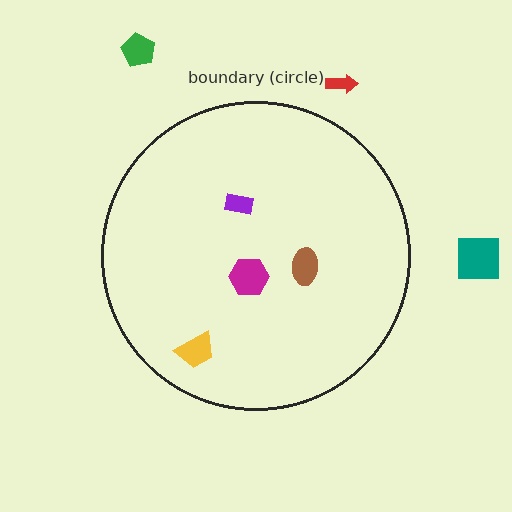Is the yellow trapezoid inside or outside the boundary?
Inside.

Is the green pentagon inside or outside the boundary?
Outside.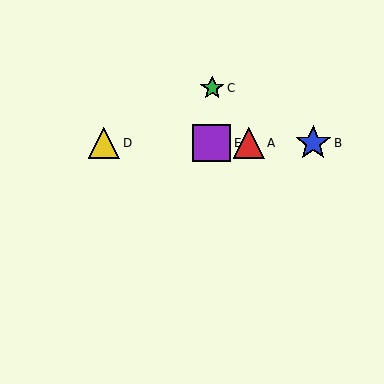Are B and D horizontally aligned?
Yes, both are at y≈143.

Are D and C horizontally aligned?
No, D is at y≈143 and C is at y≈88.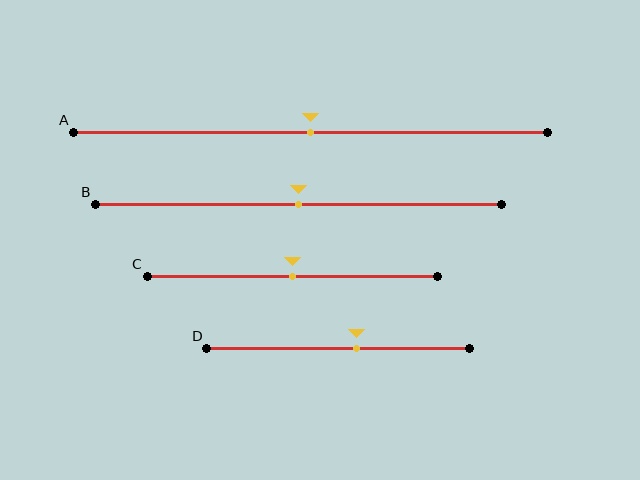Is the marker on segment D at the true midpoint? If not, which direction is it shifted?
No, the marker on segment D is shifted to the right by about 7% of the segment length.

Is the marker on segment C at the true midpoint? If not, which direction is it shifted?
Yes, the marker on segment C is at the true midpoint.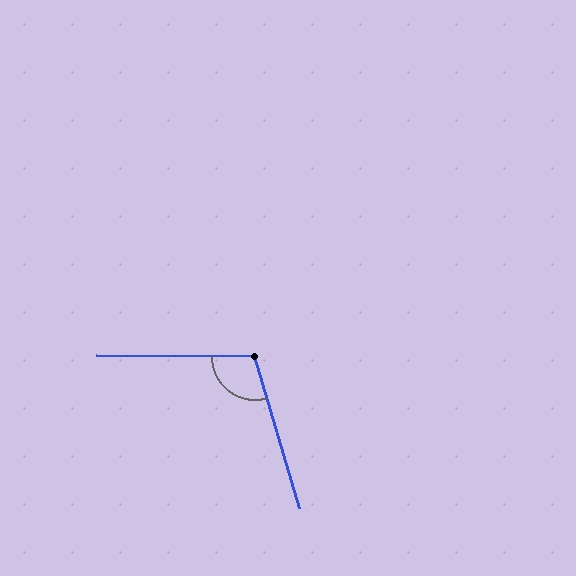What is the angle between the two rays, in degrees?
Approximately 107 degrees.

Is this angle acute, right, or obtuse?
It is obtuse.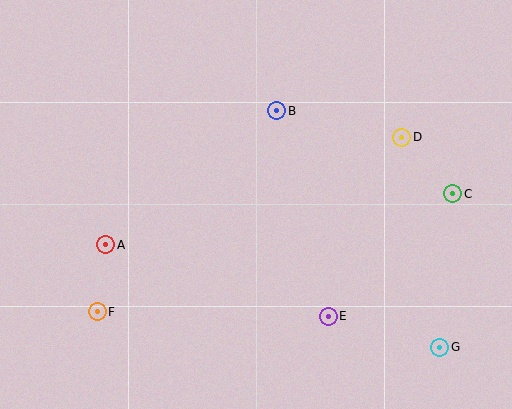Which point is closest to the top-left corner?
Point A is closest to the top-left corner.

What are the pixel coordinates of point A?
Point A is at (106, 245).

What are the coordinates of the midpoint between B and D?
The midpoint between B and D is at (339, 124).